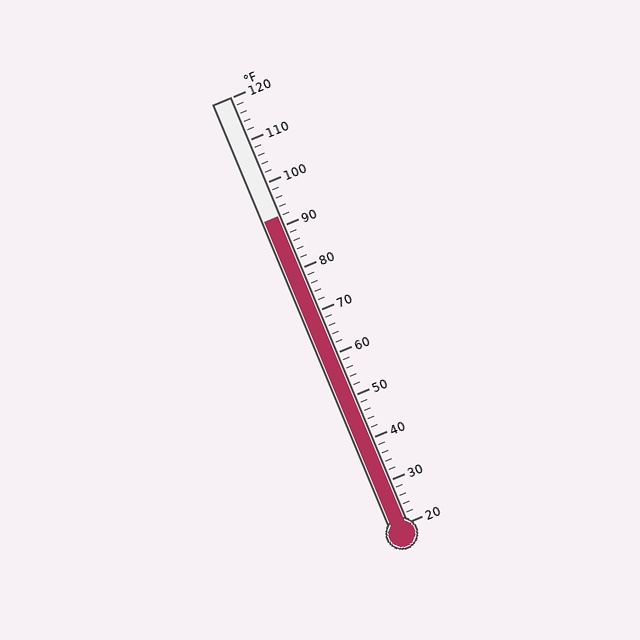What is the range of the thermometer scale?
The thermometer scale ranges from 20°F to 120°F.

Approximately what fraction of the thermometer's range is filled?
The thermometer is filled to approximately 70% of its range.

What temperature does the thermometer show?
The thermometer shows approximately 92°F.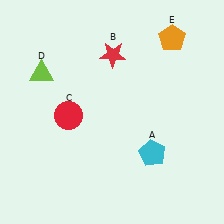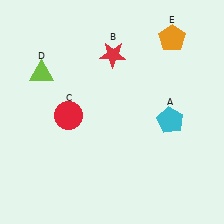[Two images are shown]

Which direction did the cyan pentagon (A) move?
The cyan pentagon (A) moved up.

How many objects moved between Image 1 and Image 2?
1 object moved between the two images.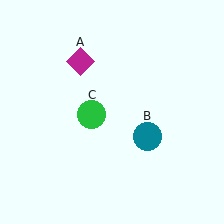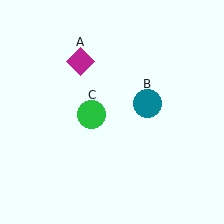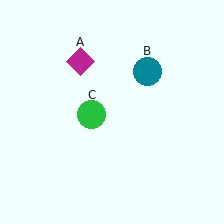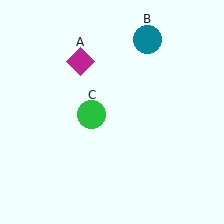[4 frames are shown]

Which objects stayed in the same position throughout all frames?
Magenta diamond (object A) and green circle (object C) remained stationary.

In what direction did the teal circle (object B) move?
The teal circle (object B) moved up.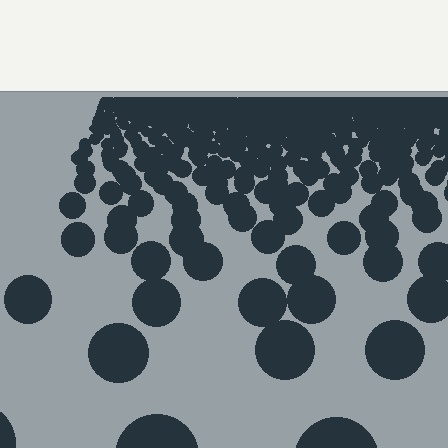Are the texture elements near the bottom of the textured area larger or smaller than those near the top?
Larger. Near the bottom, elements are closer to the viewer and appear at a bigger on-screen size.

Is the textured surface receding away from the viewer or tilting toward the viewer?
The surface is receding away from the viewer. Texture elements get smaller and denser toward the top.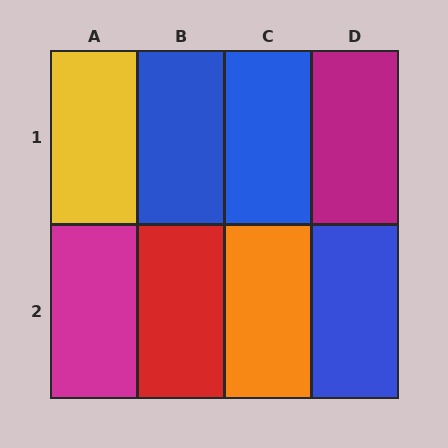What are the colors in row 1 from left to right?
Yellow, blue, blue, magenta.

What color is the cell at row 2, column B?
Red.